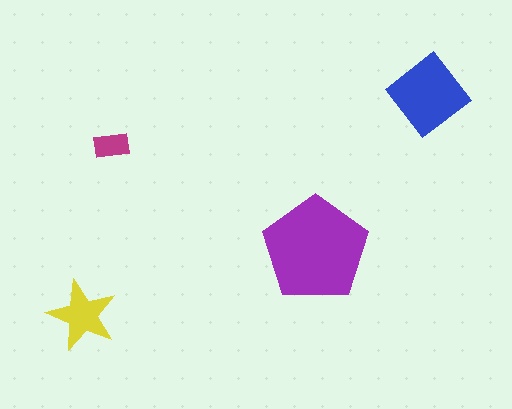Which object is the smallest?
The magenta rectangle.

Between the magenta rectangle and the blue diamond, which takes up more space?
The blue diamond.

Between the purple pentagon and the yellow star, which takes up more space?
The purple pentagon.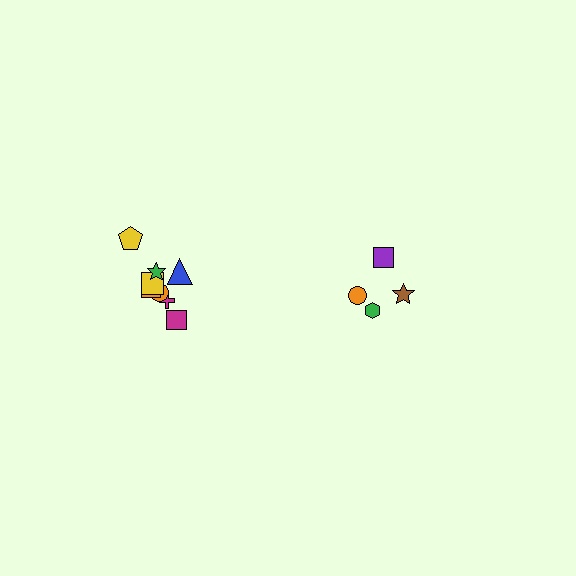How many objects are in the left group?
There are 8 objects.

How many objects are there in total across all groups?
There are 12 objects.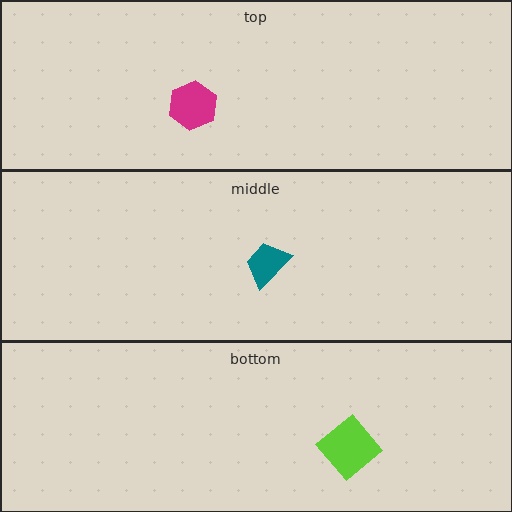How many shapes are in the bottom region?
1.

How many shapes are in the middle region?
1.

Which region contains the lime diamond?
The bottom region.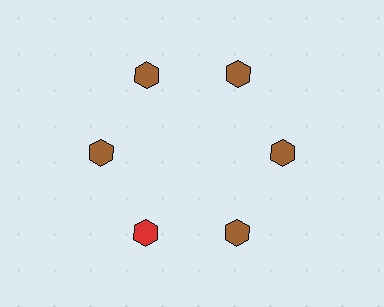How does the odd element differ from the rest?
It has a different color: red instead of brown.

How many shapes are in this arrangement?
There are 6 shapes arranged in a ring pattern.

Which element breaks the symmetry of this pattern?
The red hexagon at roughly the 7 o'clock position breaks the symmetry. All other shapes are brown hexagons.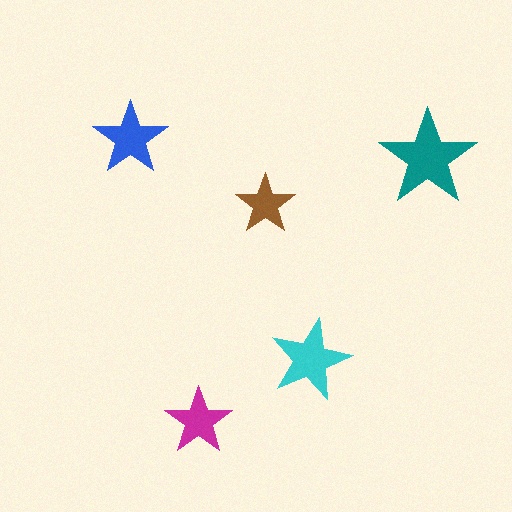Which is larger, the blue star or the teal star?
The teal one.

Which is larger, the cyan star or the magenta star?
The cyan one.